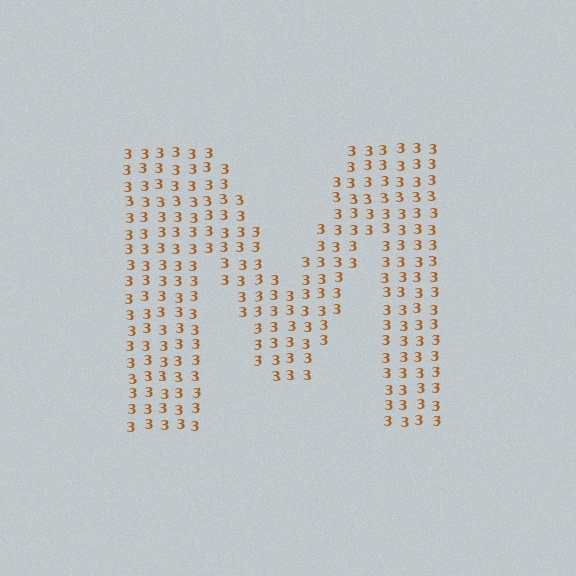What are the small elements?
The small elements are digit 3's.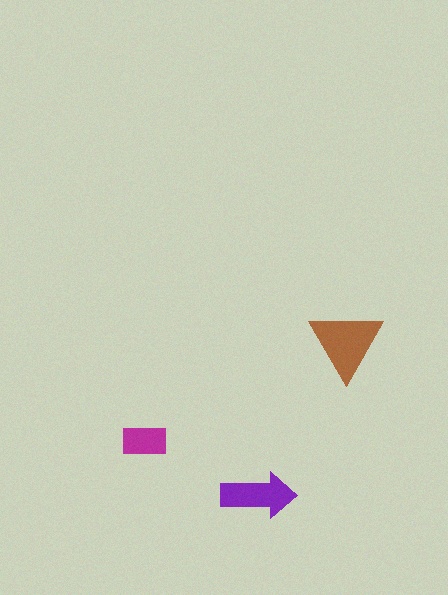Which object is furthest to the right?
The brown triangle is rightmost.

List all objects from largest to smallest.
The brown triangle, the purple arrow, the magenta rectangle.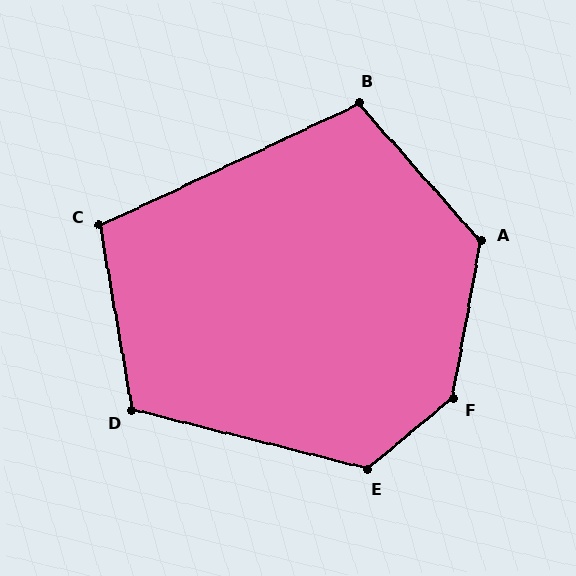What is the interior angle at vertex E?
Approximately 126 degrees (obtuse).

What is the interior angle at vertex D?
Approximately 114 degrees (obtuse).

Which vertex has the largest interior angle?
F, at approximately 140 degrees.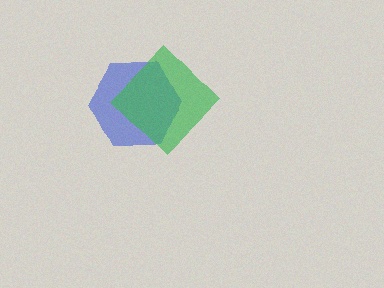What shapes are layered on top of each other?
The layered shapes are: a blue hexagon, a green diamond.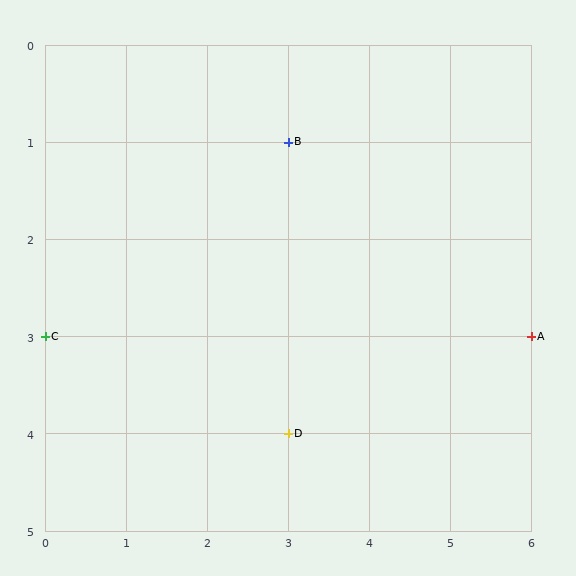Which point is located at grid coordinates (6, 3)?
Point A is at (6, 3).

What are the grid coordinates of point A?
Point A is at grid coordinates (6, 3).